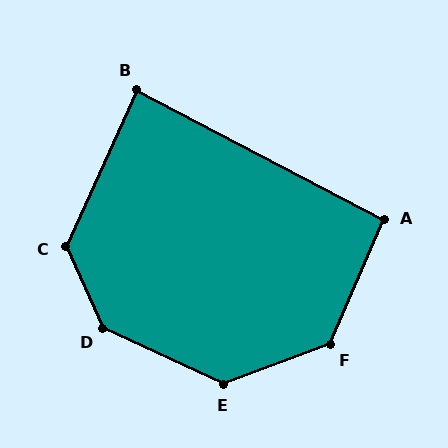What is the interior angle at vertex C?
Approximately 131 degrees (obtuse).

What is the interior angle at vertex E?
Approximately 135 degrees (obtuse).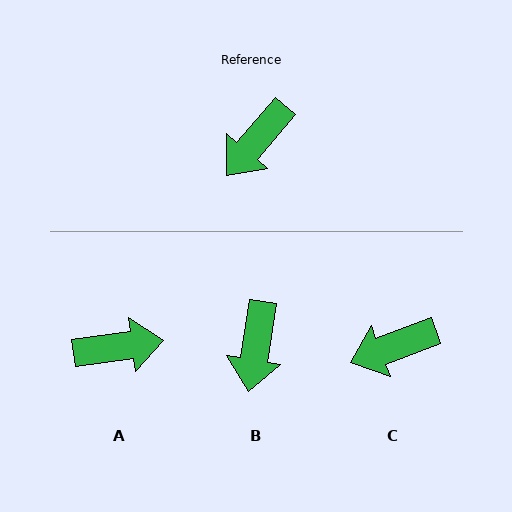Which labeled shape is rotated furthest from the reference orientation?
A, about 138 degrees away.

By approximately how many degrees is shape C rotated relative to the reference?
Approximately 29 degrees clockwise.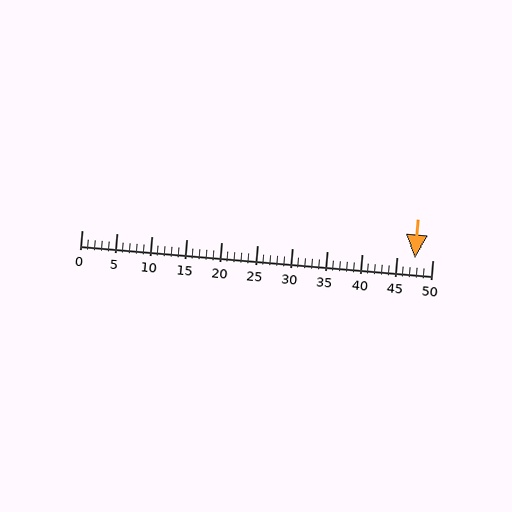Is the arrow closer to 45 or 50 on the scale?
The arrow is closer to 50.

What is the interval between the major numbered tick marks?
The major tick marks are spaced 5 units apart.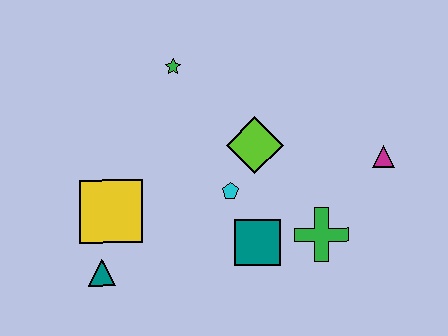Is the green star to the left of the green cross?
Yes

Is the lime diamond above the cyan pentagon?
Yes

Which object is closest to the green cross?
The teal square is closest to the green cross.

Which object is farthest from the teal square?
The green star is farthest from the teal square.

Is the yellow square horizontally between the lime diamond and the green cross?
No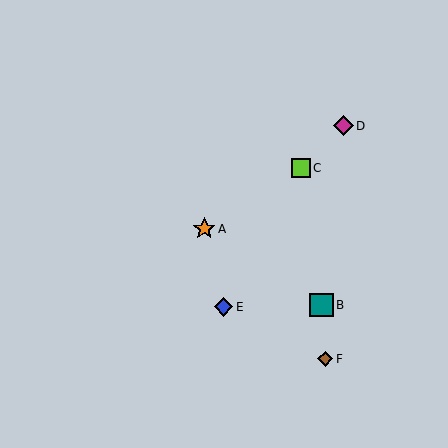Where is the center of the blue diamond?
The center of the blue diamond is at (224, 307).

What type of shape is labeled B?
Shape B is a teal square.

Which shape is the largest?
The teal square (labeled B) is the largest.